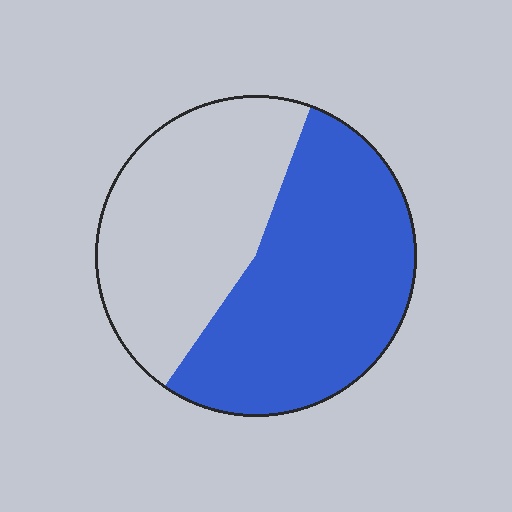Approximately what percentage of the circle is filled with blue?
Approximately 55%.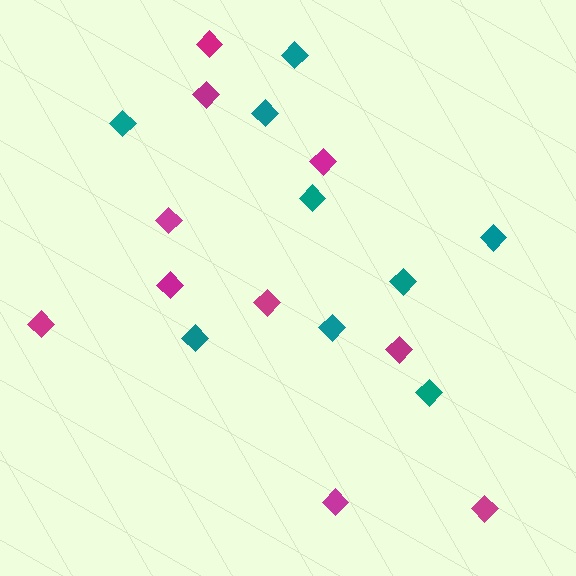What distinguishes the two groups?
There are 2 groups: one group of magenta diamonds (10) and one group of teal diamonds (9).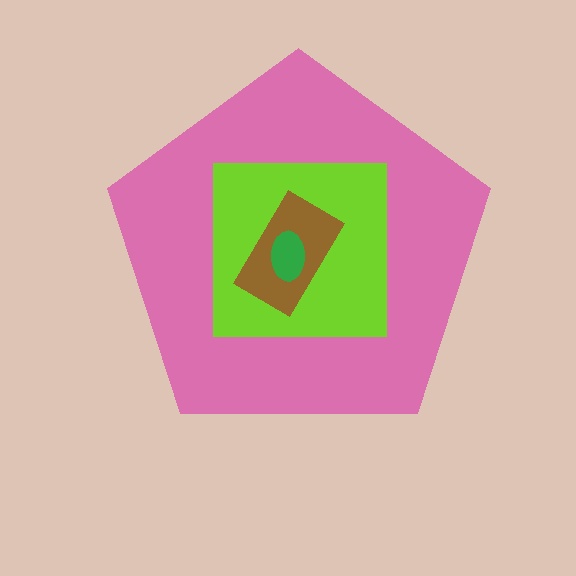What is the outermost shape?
The pink pentagon.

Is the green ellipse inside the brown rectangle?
Yes.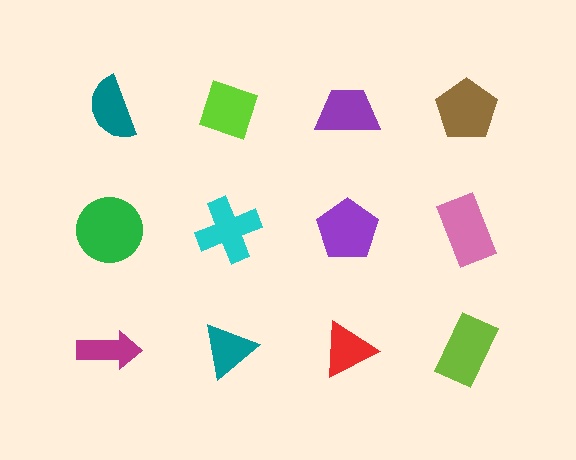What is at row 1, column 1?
A teal semicircle.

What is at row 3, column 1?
A magenta arrow.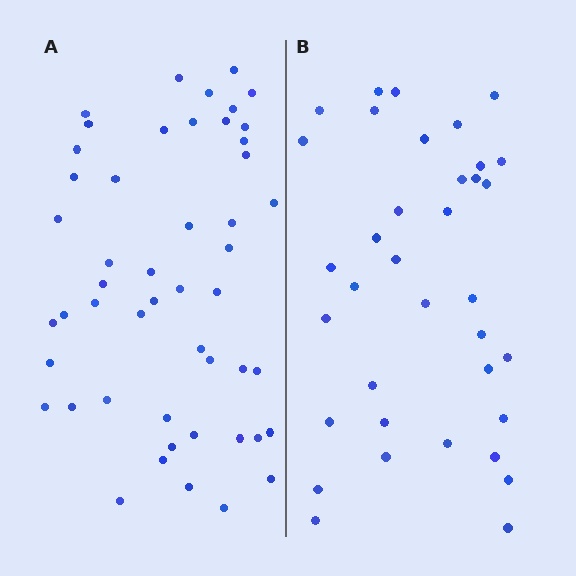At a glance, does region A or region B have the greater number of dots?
Region A (the left region) has more dots.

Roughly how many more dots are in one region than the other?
Region A has approximately 15 more dots than region B.